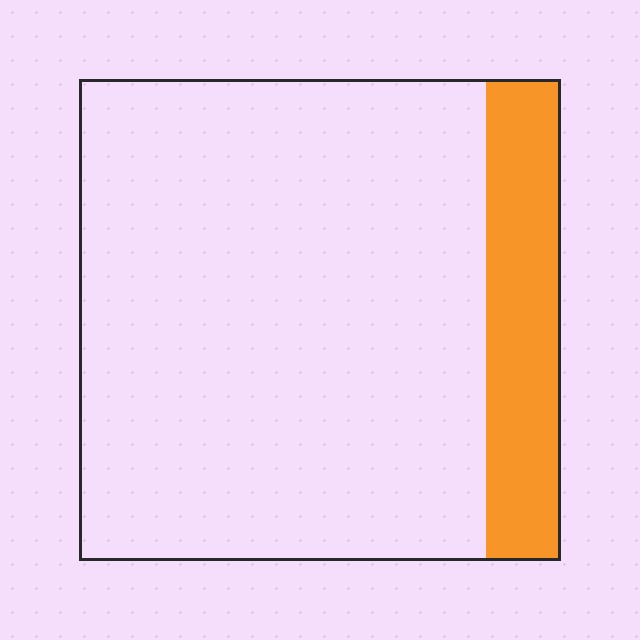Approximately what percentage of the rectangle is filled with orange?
Approximately 15%.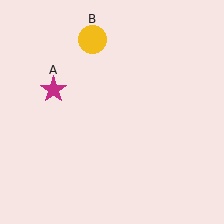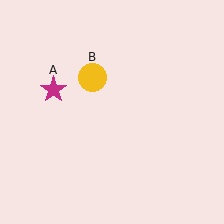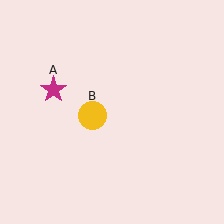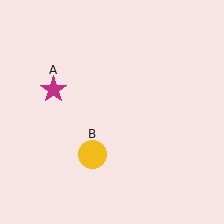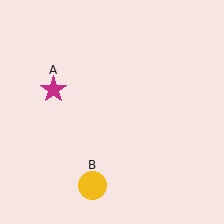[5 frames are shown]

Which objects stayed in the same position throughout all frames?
Magenta star (object A) remained stationary.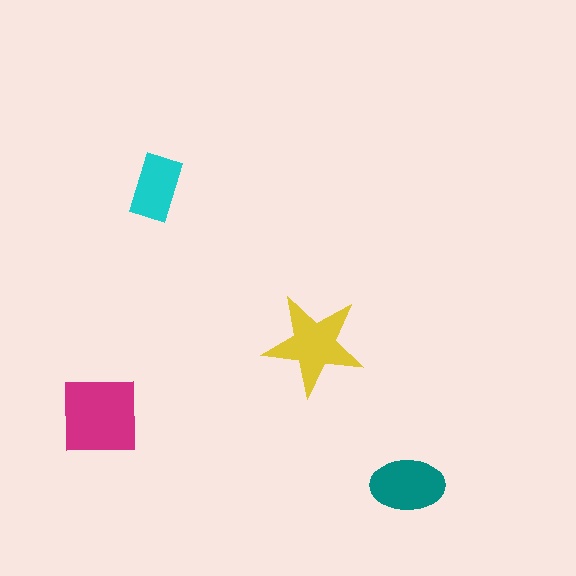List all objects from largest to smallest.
The magenta square, the yellow star, the teal ellipse, the cyan rectangle.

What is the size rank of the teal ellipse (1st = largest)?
3rd.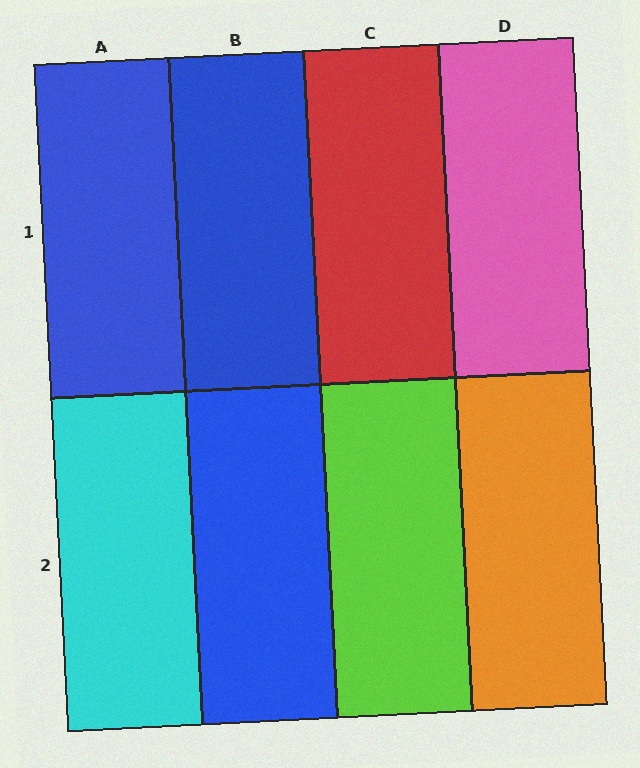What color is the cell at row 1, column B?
Blue.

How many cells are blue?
3 cells are blue.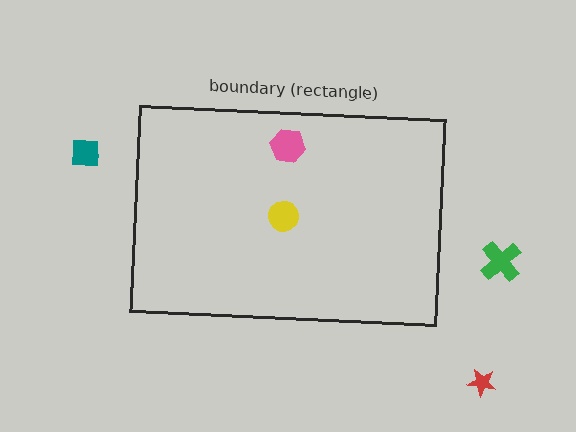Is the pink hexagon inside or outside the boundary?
Inside.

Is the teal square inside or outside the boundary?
Outside.